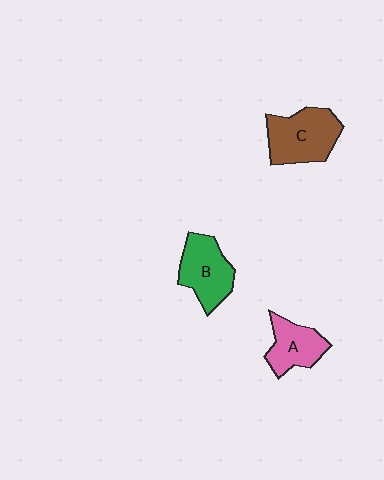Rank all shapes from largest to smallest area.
From largest to smallest: C (brown), B (green), A (pink).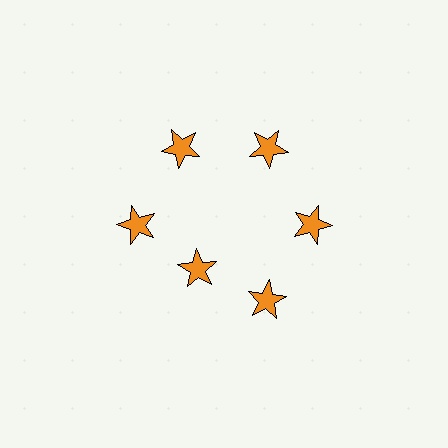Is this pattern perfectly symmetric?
No. The 6 orange stars are arranged in a ring, but one element near the 7 o'clock position is pulled inward toward the center, breaking the 6-fold rotational symmetry.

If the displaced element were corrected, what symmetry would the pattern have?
It would have 6-fold rotational symmetry — the pattern would map onto itself every 60 degrees.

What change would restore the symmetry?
The symmetry would be restored by moving it outward, back onto the ring so that all 6 stars sit at equal angles and equal distance from the center.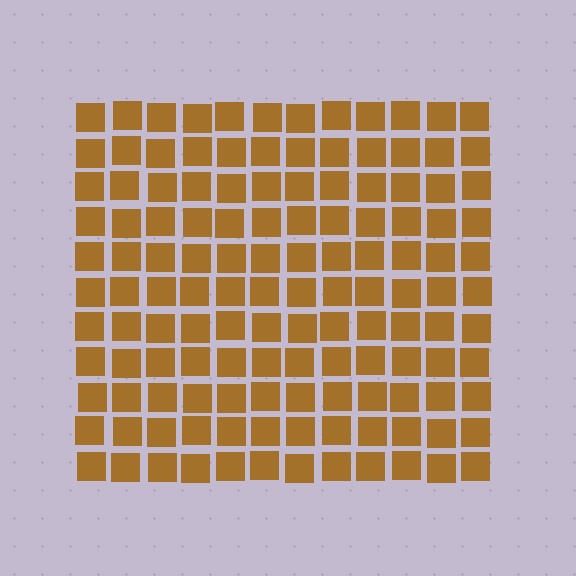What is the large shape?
The large shape is a square.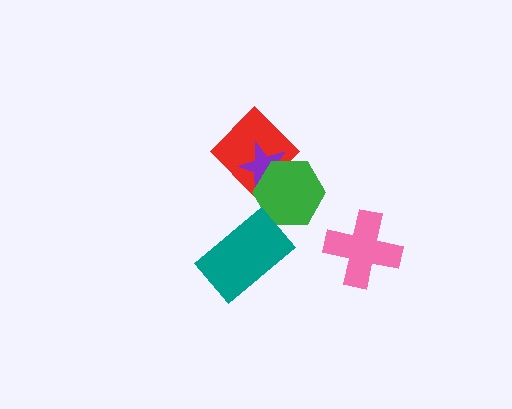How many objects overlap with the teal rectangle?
0 objects overlap with the teal rectangle.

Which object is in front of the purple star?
The green hexagon is in front of the purple star.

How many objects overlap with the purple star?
2 objects overlap with the purple star.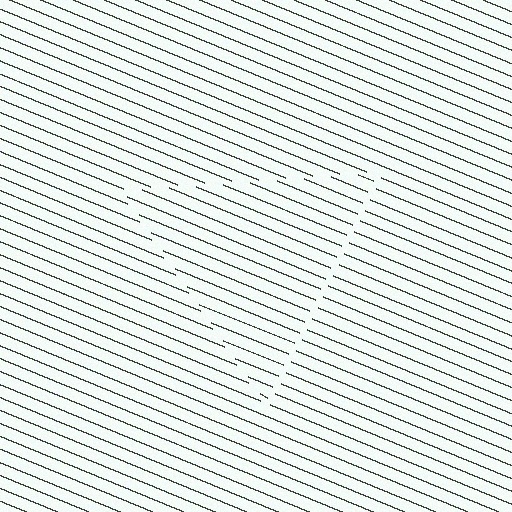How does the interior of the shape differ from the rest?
The interior of the shape contains the same grating, shifted by half a period — the contour is defined by the phase discontinuity where line-ends from the inner and outer gratings abut.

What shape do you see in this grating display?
An illusory triangle. The interior of the shape contains the same grating, shifted by half a period — the contour is defined by the phase discontinuity where line-ends from the inner and outer gratings abut.